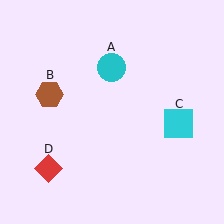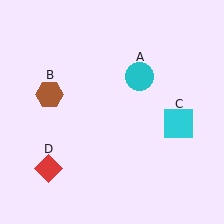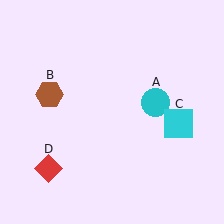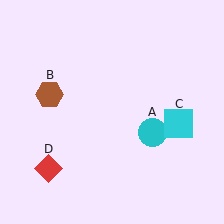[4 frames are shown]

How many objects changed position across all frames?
1 object changed position: cyan circle (object A).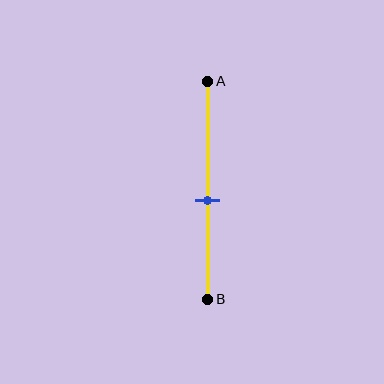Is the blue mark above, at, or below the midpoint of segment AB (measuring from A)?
The blue mark is below the midpoint of segment AB.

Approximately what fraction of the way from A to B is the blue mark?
The blue mark is approximately 55% of the way from A to B.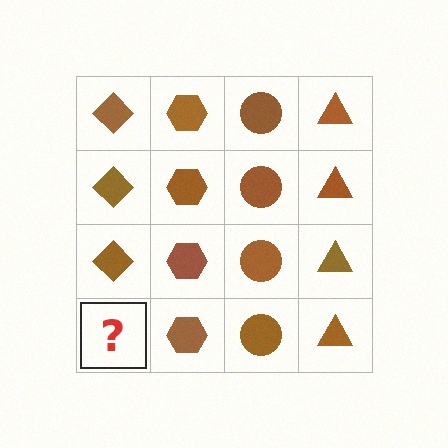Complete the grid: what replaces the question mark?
The question mark should be replaced with a brown diamond.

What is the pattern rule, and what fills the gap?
The rule is that each column has a consistent shape. The gap should be filled with a brown diamond.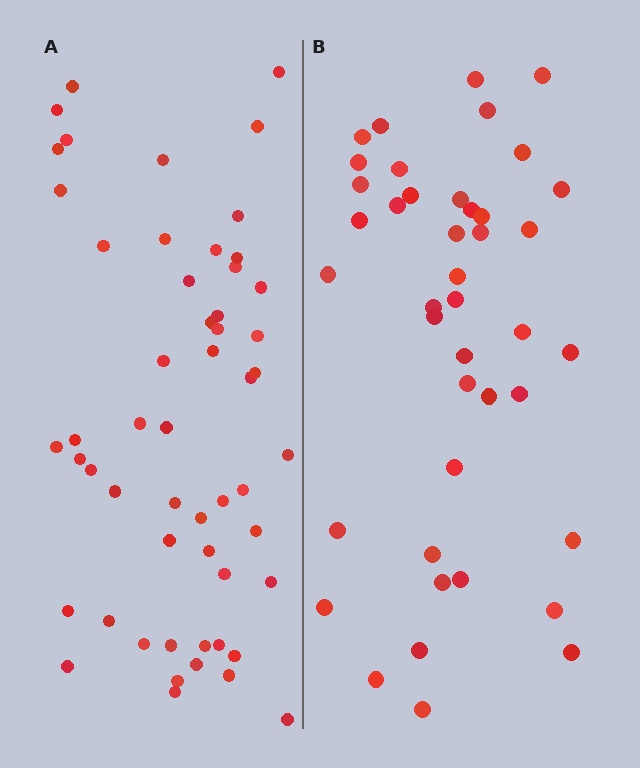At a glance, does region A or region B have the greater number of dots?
Region A (the left region) has more dots.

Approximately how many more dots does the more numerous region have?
Region A has roughly 12 or so more dots than region B.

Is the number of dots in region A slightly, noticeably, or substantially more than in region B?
Region A has noticeably more, but not dramatically so. The ratio is roughly 1.3 to 1.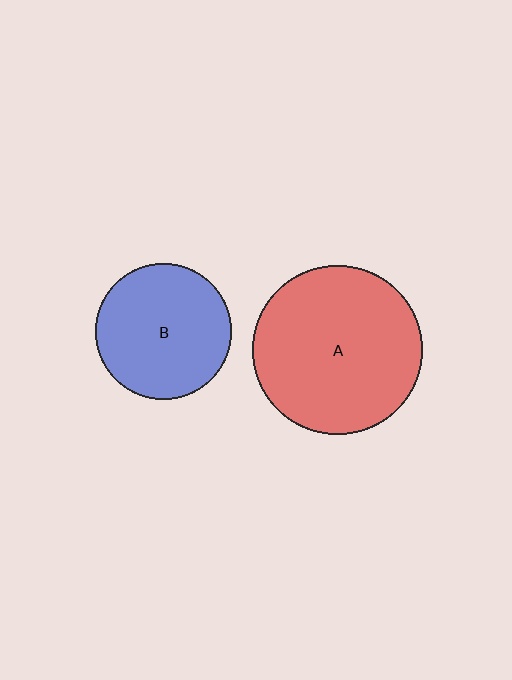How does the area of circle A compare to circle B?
Approximately 1.6 times.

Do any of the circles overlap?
No, none of the circles overlap.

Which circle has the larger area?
Circle A (red).